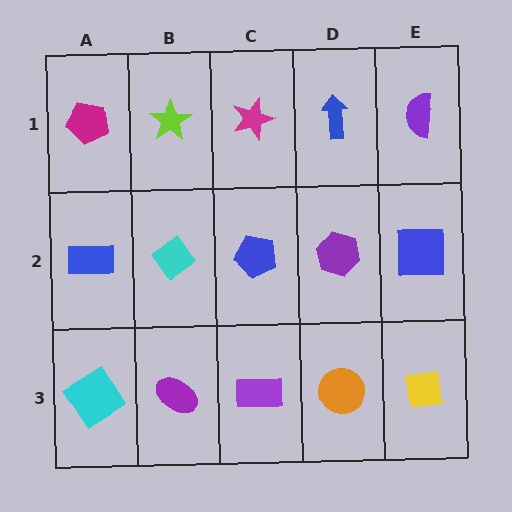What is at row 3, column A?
A cyan diamond.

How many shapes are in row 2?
5 shapes.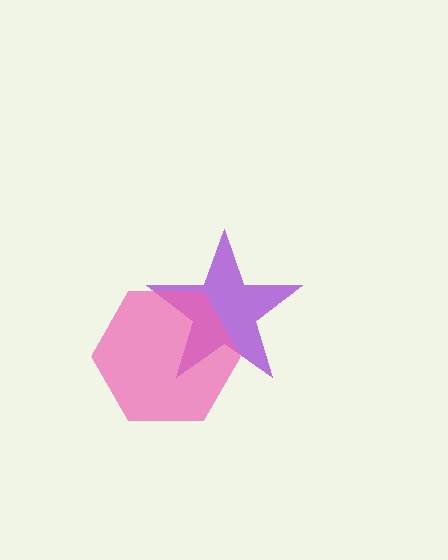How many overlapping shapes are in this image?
There are 2 overlapping shapes in the image.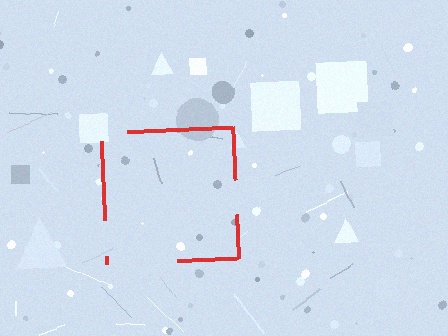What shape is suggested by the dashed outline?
The dashed outline suggests a square.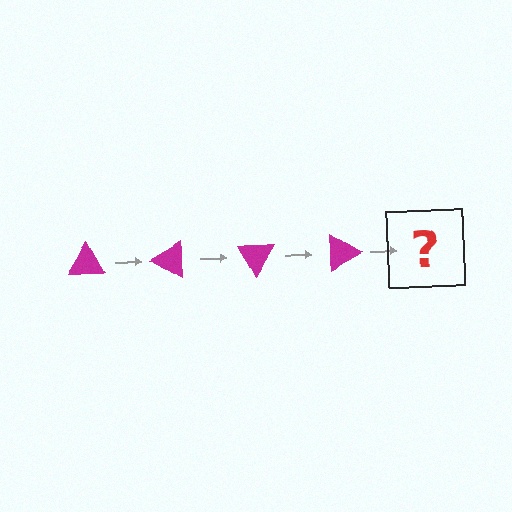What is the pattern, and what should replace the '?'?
The pattern is that the triangle rotates 30 degrees each step. The '?' should be a magenta triangle rotated 120 degrees.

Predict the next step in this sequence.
The next step is a magenta triangle rotated 120 degrees.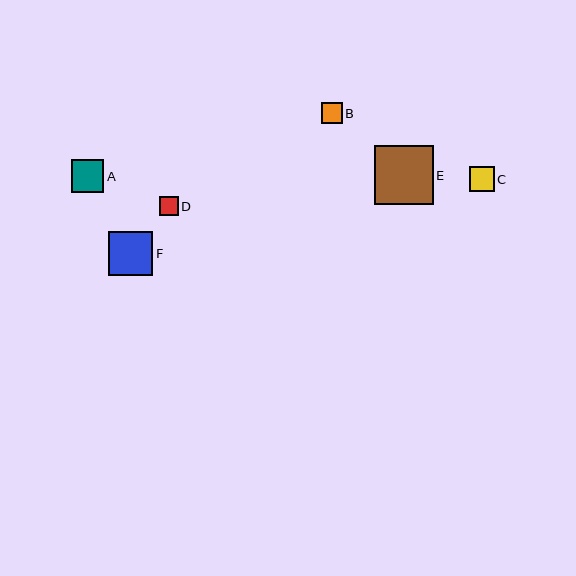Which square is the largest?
Square E is the largest with a size of approximately 59 pixels.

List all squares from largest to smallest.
From largest to smallest: E, F, A, C, B, D.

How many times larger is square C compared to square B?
Square C is approximately 1.2 times the size of square B.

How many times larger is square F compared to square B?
Square F is approximately 2.1 times the size of square B.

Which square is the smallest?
Square D is the smallest with a size of approximately 19 pixels.